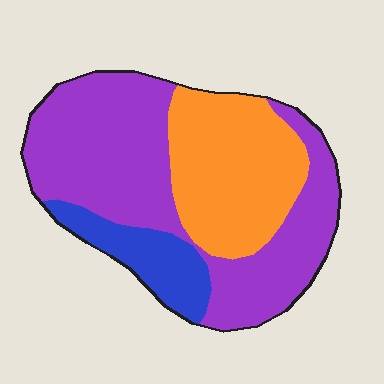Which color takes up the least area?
Blue, at roughly 15%.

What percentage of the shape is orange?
Orange covers 31% of the shape.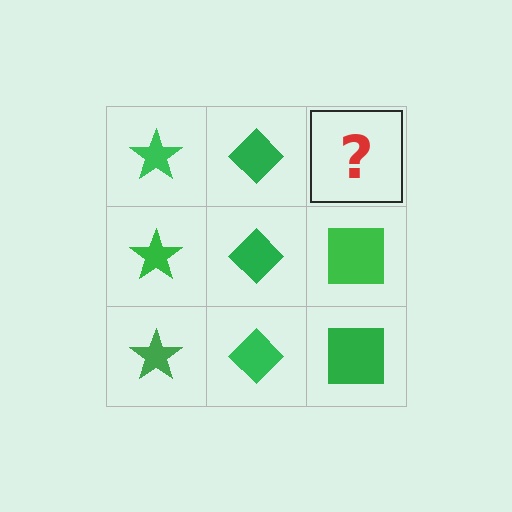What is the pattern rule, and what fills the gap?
The rule is that each column has a consistent shape. The gap should be filled with a green square.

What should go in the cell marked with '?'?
The missing cell should contain a green square.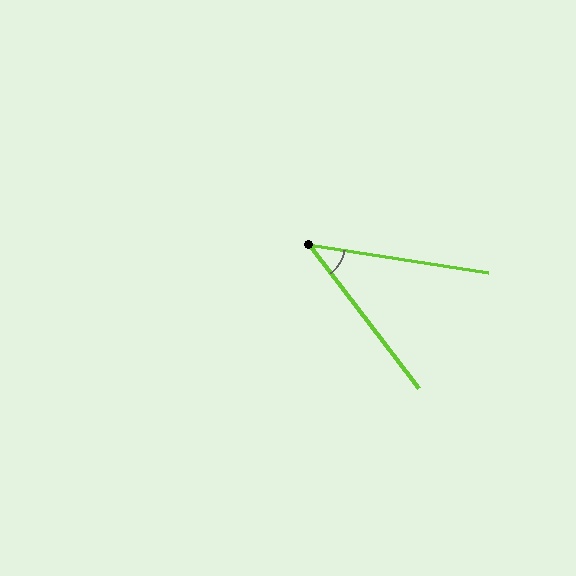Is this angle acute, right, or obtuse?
It is acute.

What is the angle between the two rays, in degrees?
Approximately 44 degrees.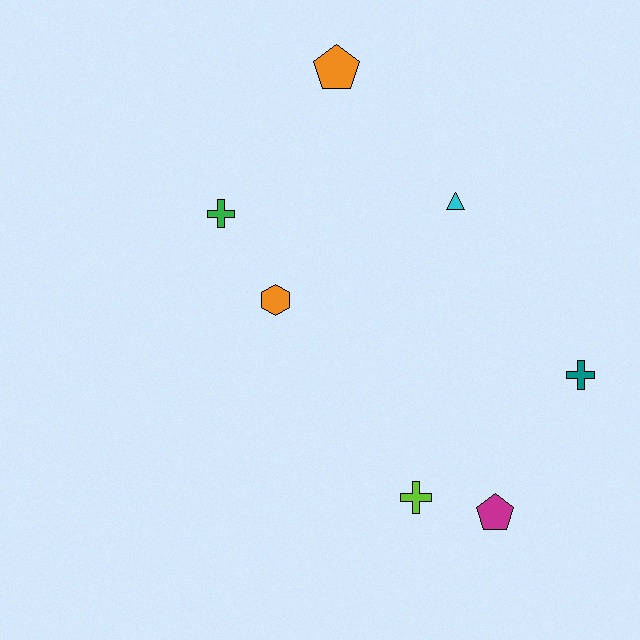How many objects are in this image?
There are 7 objects.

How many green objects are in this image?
There is 1 green object.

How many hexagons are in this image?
There is 1 hexagon.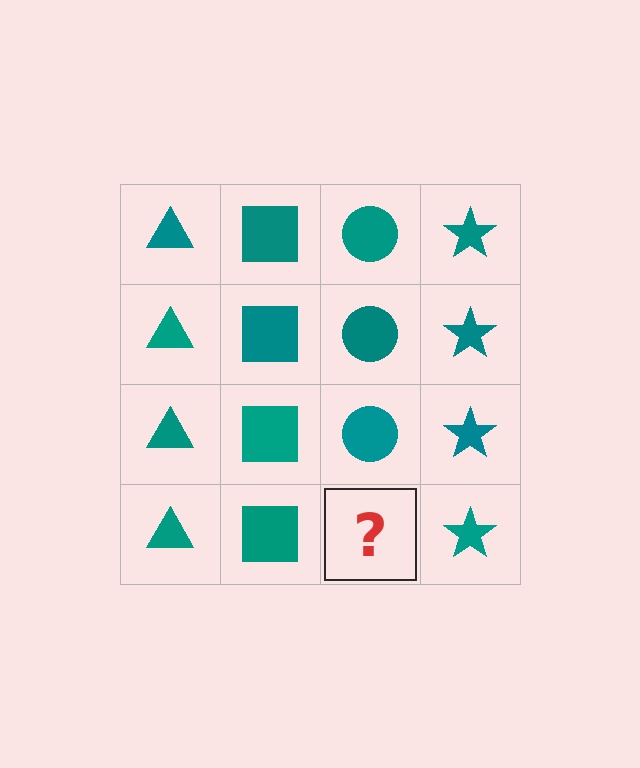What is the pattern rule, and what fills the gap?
The rule is that each column has a consistent shape. The gap should be filled with a teal circle.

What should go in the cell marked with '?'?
The missing cell should contain a teal circle.